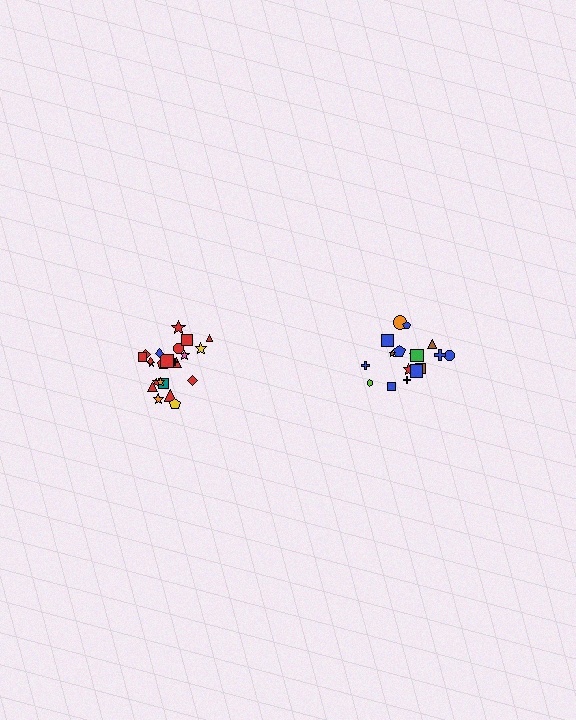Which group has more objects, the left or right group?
The left group.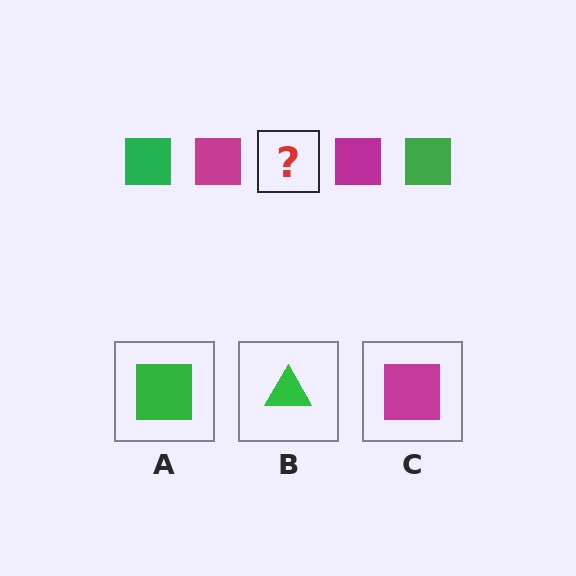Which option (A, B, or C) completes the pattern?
A.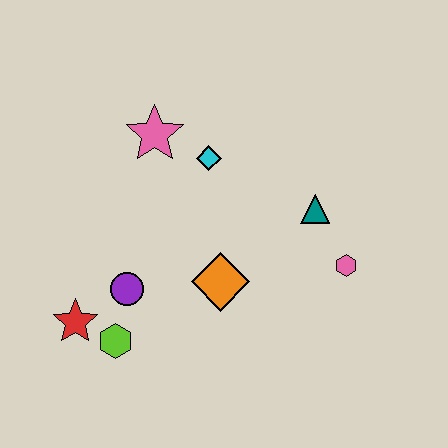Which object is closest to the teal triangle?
The pink hexagon is closest to the teal triangle.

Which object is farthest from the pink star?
The pink hexagon is farthest from the pink star.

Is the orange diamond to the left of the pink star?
No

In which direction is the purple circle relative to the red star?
The purple circle is to the right of the red star.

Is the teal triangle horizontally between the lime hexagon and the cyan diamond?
No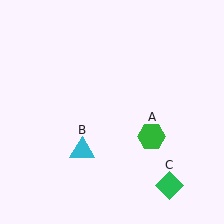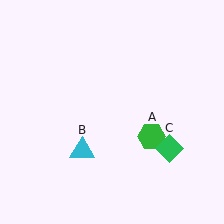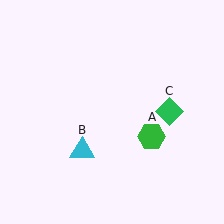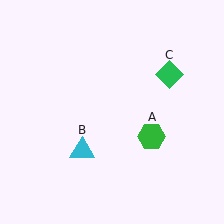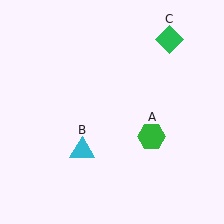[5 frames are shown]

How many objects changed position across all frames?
1 object changed position: green diamond (object C).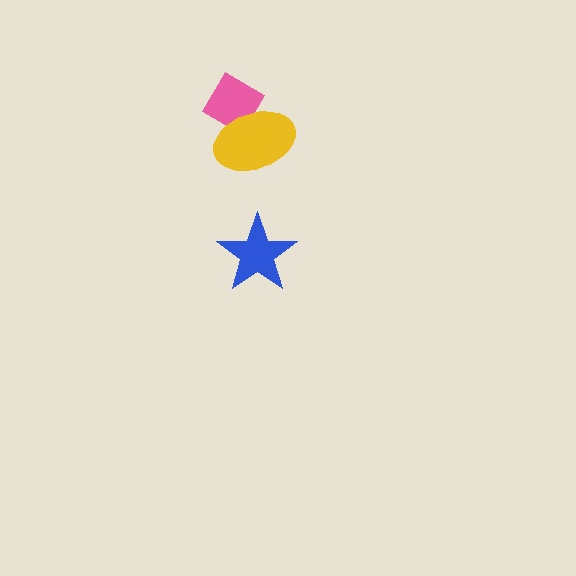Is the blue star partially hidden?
No, no other shape covers it.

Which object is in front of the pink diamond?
The yellow ellipse is in front of the pink diamond.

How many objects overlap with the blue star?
0 objects overlap with the blue star.